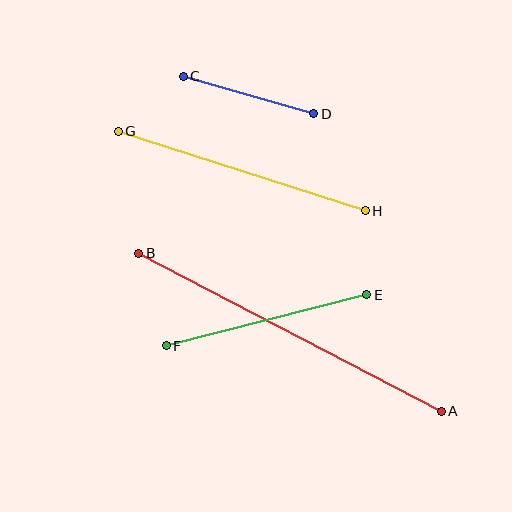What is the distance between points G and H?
The distance is approximately 259 pixels.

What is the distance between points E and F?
The distance is approximately 207 pixels.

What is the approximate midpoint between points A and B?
The midpoint is at approximately (290, 332) pixels.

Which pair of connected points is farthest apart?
Points A and B are farthest apart.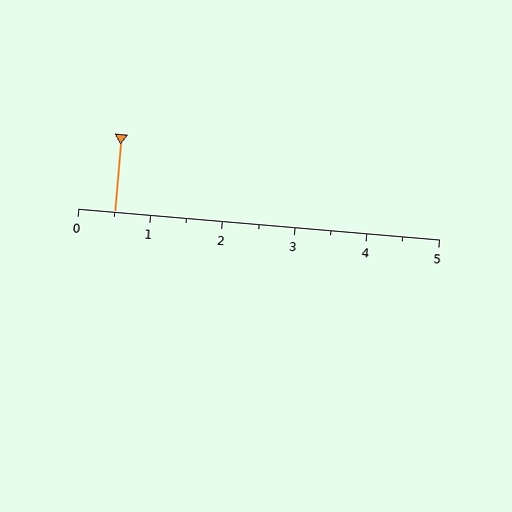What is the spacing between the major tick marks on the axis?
The major ticks are spaced 1 apart.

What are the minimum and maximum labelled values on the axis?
The axis runs from 0 to 5.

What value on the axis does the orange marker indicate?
The marker indicates approximately 0.5.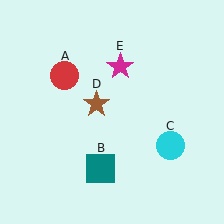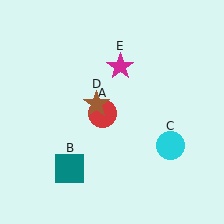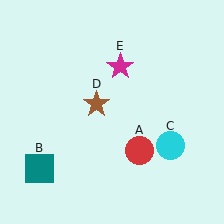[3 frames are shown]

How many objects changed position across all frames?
2 objects changed position: red circle (object A), teal square (object B).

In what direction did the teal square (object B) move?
The teal square (object B) moved left.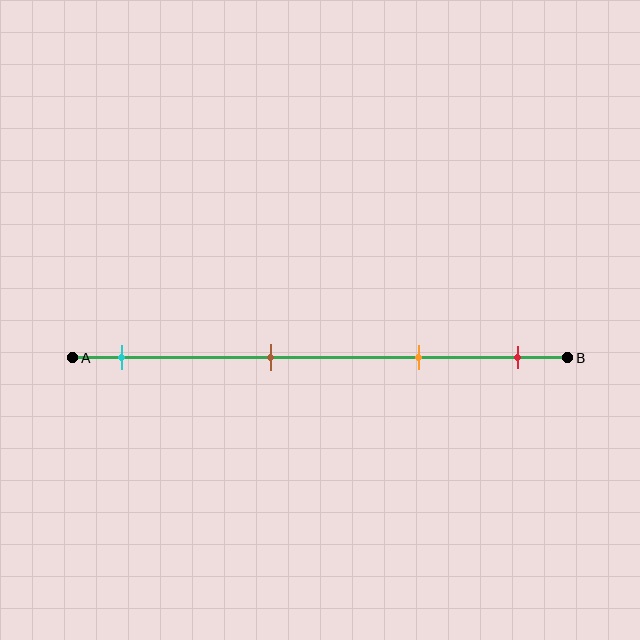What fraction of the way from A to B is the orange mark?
The orange mark is approximately 70% (0.7) of the way from A to B.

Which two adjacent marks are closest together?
The orange and red marks are the closest adjacent pair.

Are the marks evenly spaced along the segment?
No, the marks are not evenly spaced.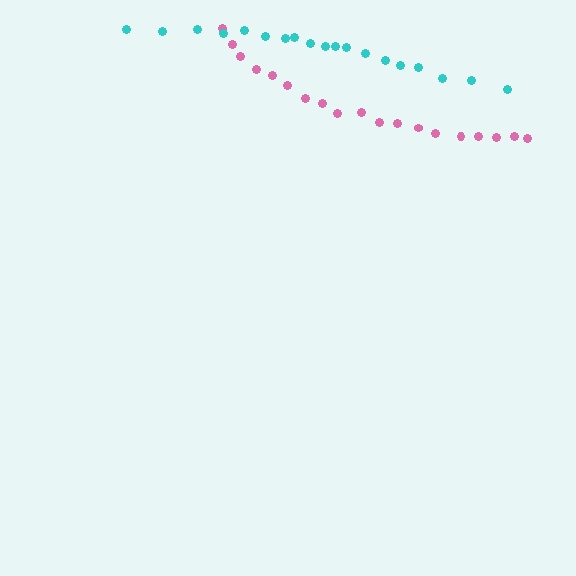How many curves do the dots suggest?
There are 2 distinct paths.